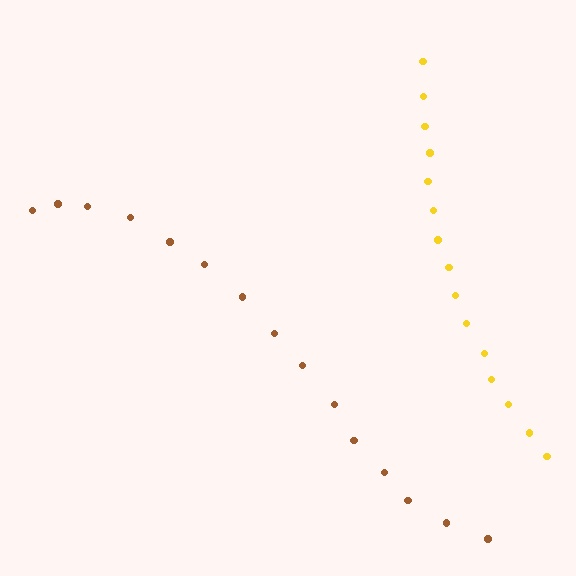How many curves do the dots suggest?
There are 2 distinct paths.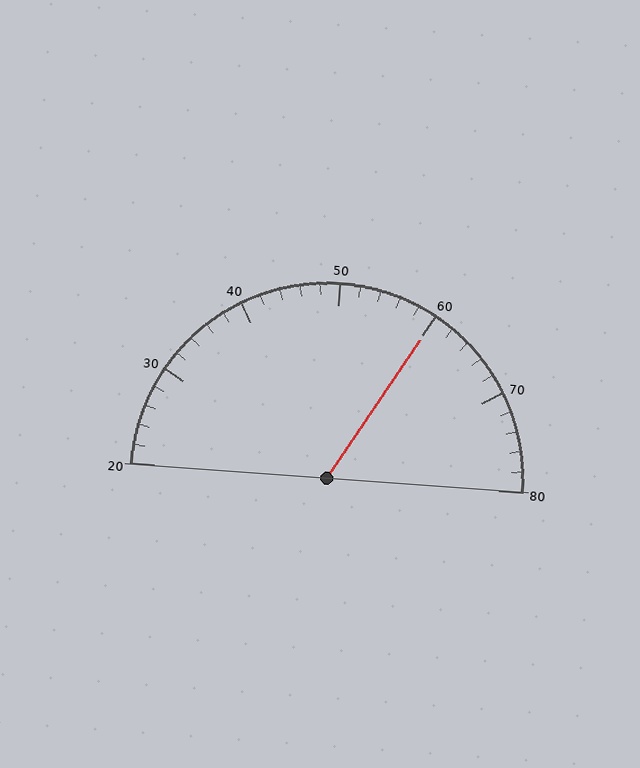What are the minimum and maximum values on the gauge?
The gauge ranges from 20 to 80.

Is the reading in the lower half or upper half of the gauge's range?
The reading is in the upper half of the range (20 to 80).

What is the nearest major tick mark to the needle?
The nearest major tick mark is 60.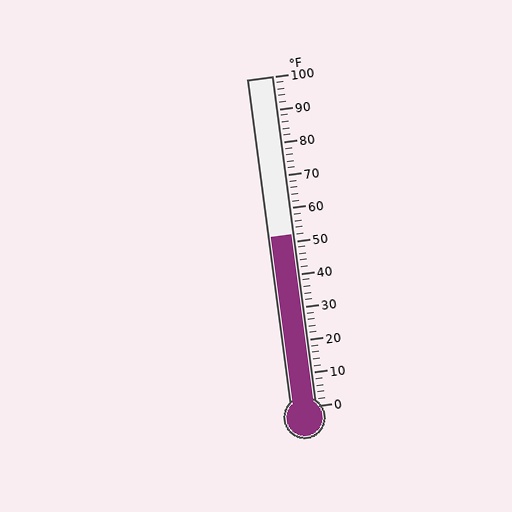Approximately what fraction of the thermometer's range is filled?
The thermometer is filled to approximately 50% of its range.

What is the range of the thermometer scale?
The thermometer scale ranges from 0°F to 100°F.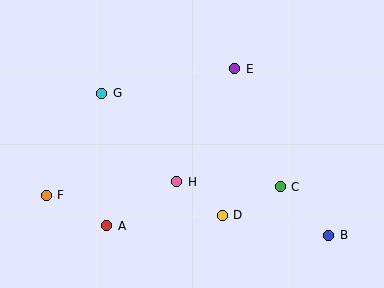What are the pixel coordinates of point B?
Point B is at (329, 235).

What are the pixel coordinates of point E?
Point E is at (235, 69).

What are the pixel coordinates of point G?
Point G is at (102, 93).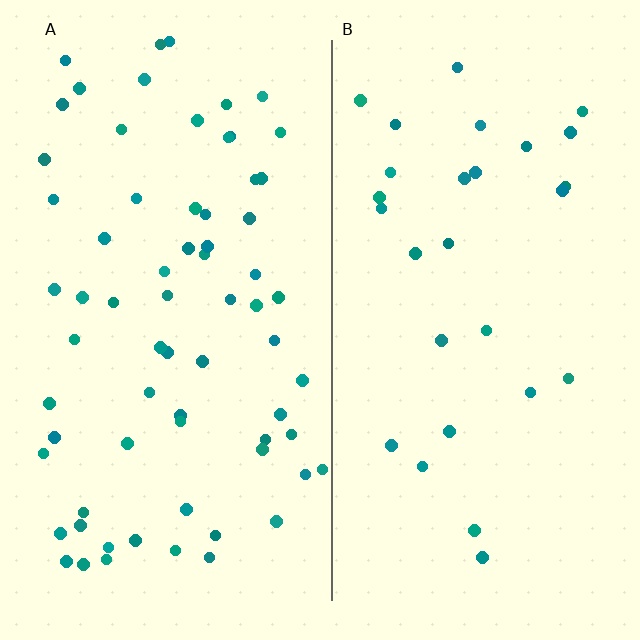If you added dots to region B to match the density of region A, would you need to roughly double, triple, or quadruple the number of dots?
Approximately double.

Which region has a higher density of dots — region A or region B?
A (the left).